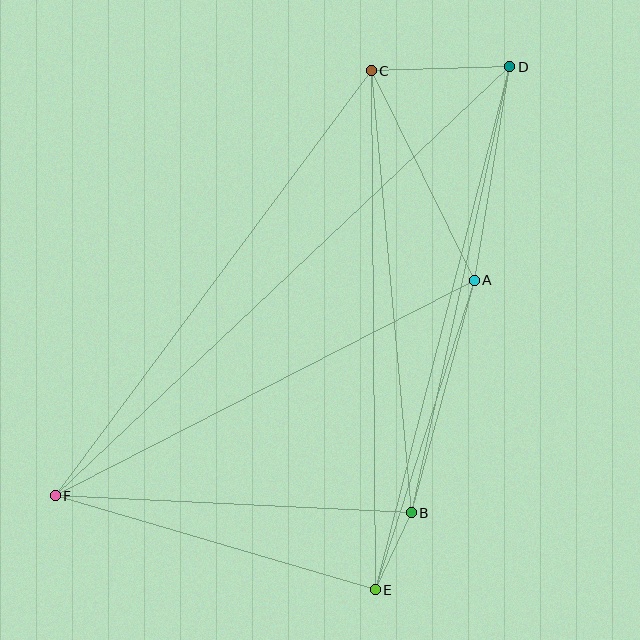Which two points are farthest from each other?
Points D and F are farthest from each other.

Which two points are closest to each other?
Points B and E are closest to each other.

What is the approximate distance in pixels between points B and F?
The distance between B and F is approximately 356 pixels.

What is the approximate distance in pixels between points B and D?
The distance between B and D is approximately 457 pixels.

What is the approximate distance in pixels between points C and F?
The distance between C and F is approximately 530 pixels.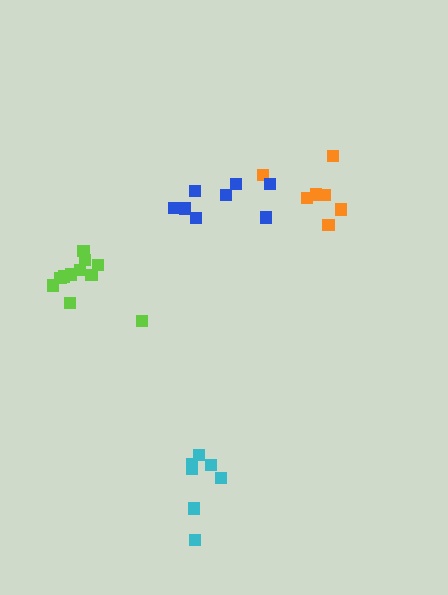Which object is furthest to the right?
The orange cluster is rightmost.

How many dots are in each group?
Group 1: 7 dots, Group 2: 7 dots, Group 3: 8 dots, Group 4: 11 dots (33 total).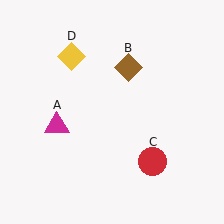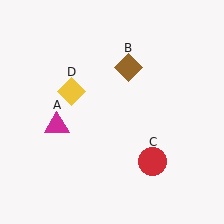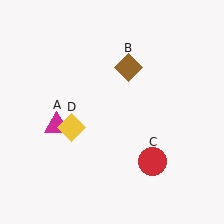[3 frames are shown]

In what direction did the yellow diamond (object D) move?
The yellow diamond (object D) moved down.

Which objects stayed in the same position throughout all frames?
Magenta triangle (object A) and brown diamond (object B) and red circle (object C) remained stationary.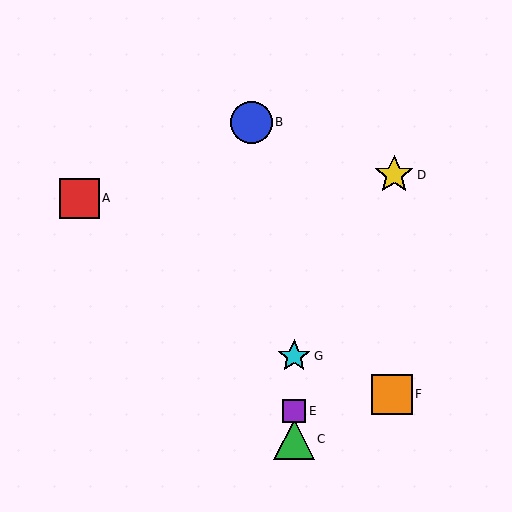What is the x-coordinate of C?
Object C is at x≈294.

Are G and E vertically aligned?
Yes, both are at x≈294.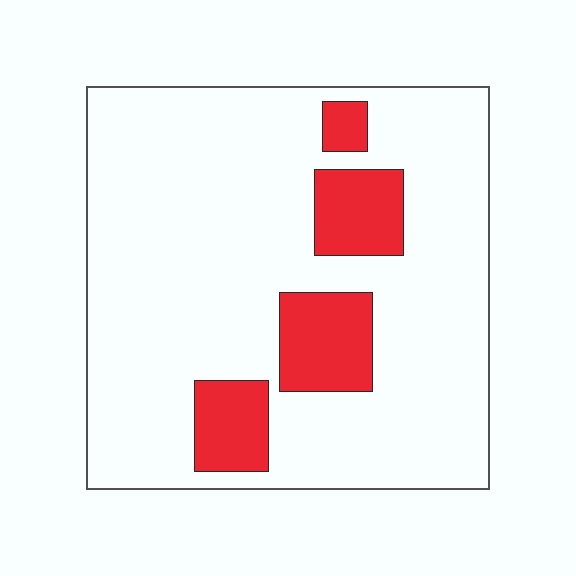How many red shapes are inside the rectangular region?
4.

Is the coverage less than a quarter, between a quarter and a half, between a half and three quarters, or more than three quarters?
Less than a quarter.